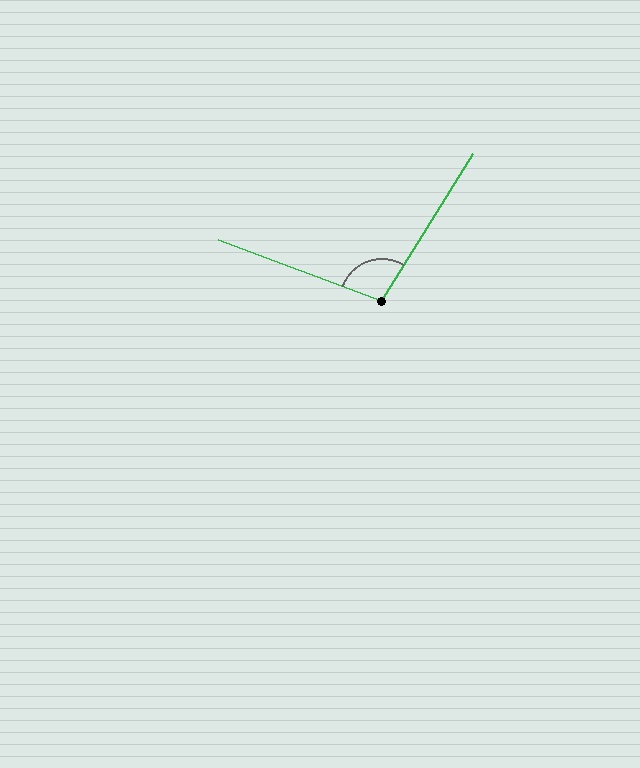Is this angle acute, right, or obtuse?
It is obtuse.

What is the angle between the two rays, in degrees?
Approximately 101 degrees.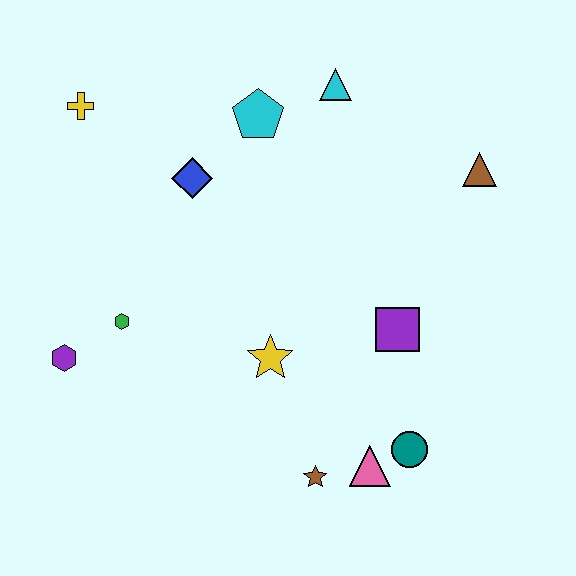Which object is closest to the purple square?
The teal circle is closest to the purple square.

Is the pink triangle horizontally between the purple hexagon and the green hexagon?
No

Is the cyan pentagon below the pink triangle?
No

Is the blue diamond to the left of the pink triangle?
Yes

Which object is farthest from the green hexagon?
The brown triangle is farthest from the green hexagon.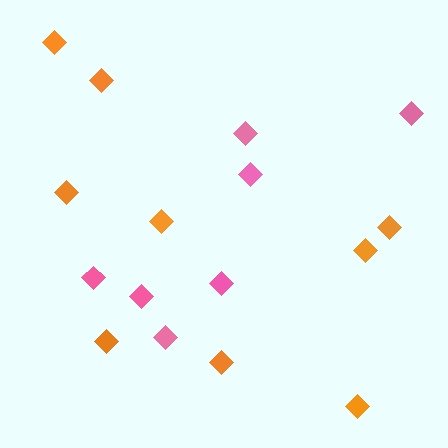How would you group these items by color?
There are 2 groups: one group of pink diamonds (7) and one group of orange diamonds (9).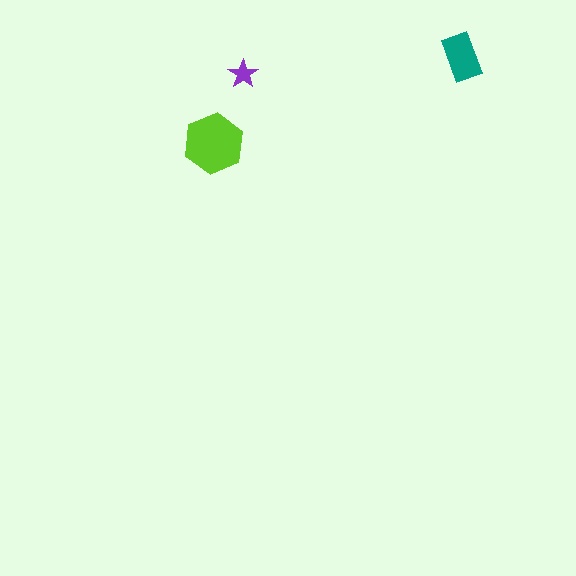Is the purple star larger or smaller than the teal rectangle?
Smaller.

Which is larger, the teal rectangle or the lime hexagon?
The lime hexagon.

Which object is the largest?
The lime hexagon.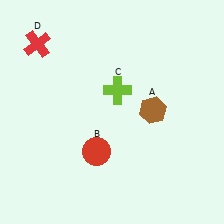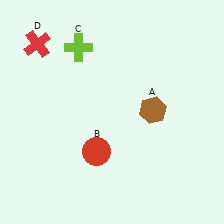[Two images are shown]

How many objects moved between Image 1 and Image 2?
1 object moved between the two images.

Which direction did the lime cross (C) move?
The lime cross (C) moved up.